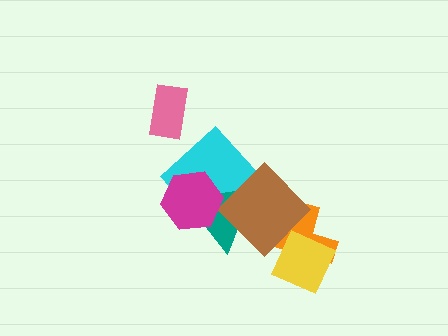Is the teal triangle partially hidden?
Yes, it is partially covered by another shape.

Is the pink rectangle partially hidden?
No, no other shape covers it.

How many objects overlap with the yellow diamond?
2 objects overlap with the yellow diamond.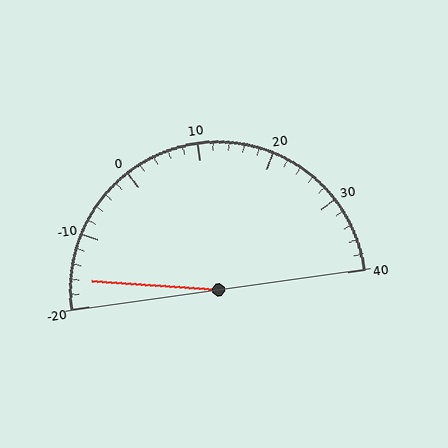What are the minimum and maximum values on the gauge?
The gauge ranges from -20 to 40.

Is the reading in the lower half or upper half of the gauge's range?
The reading is in the lower half of the range (-20 to 40).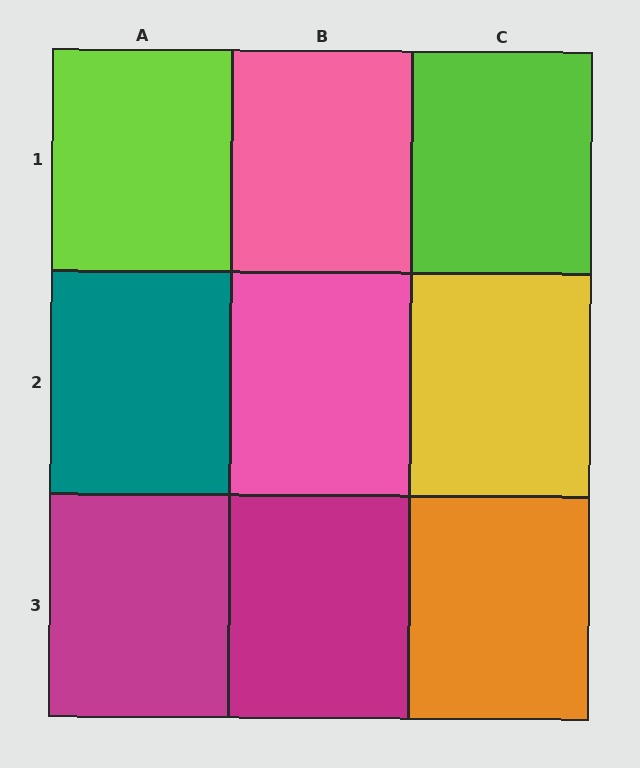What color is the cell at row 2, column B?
Pink.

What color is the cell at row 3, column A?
Magenta.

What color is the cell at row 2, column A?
Teal.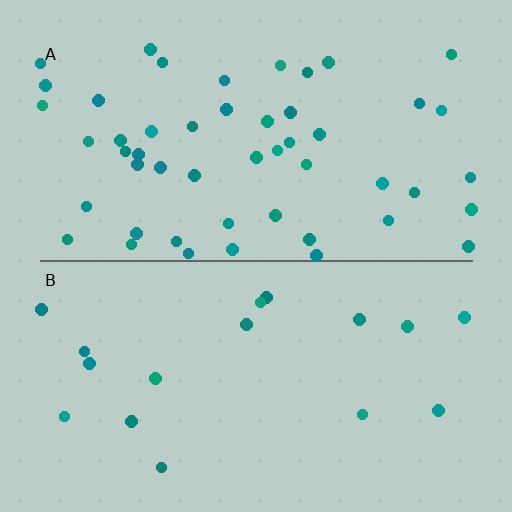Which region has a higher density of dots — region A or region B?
A (the top).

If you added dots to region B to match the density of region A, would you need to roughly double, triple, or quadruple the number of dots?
Approximately triple.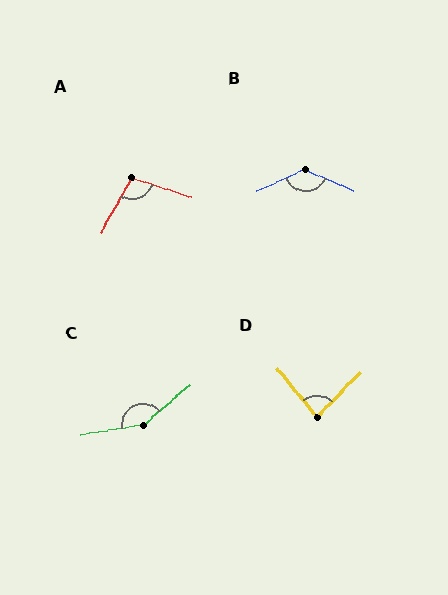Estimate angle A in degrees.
Approximately 103 degrees.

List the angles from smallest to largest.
D (84°), A (103°), B (133°), C (149°).